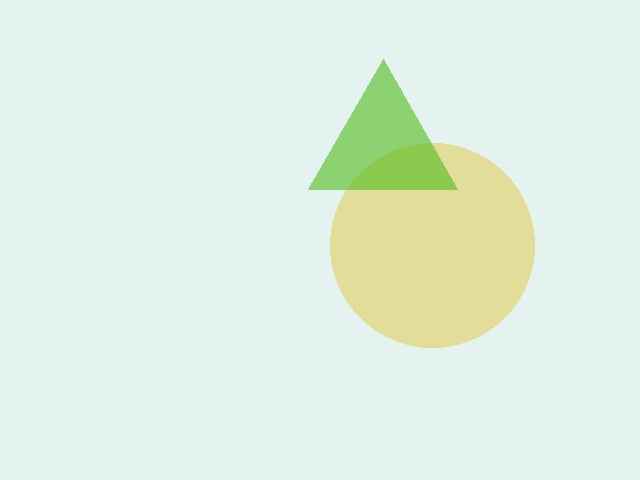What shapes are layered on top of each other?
The layered shapes are: a yellow circle, a lime triangle.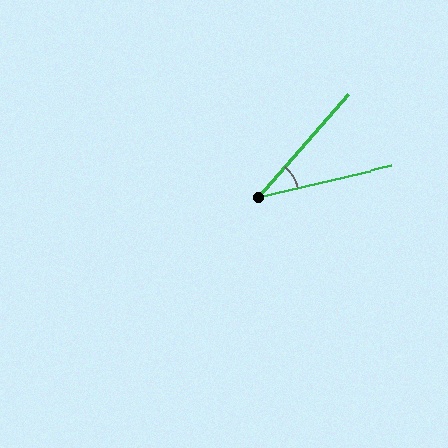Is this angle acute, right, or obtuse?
It is acute.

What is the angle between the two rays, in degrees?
Approximately 36 degrees.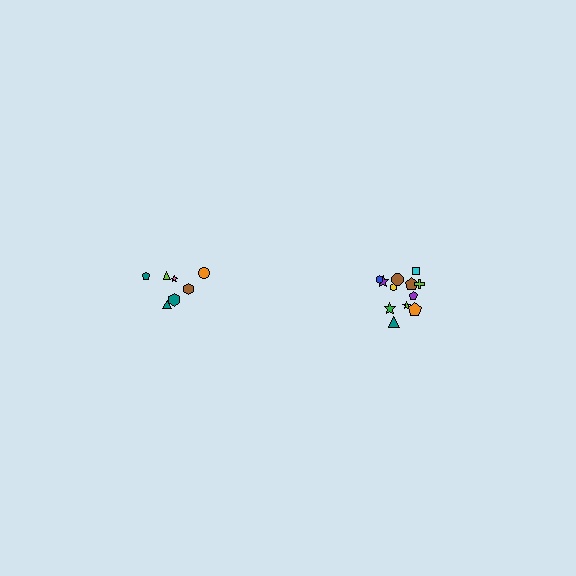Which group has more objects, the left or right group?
The right group.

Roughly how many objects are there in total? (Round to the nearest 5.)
Roughly 20 objects in total.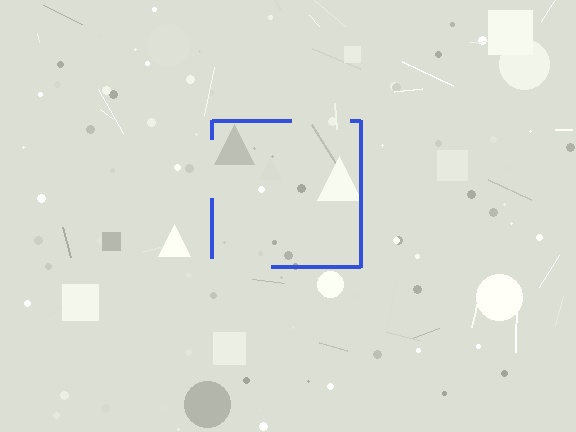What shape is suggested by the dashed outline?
The dashed outline suggests a square.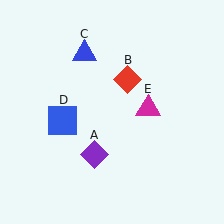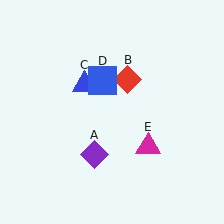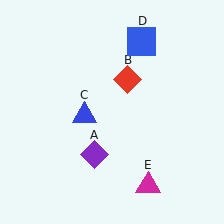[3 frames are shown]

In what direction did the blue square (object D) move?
The blue square (object D) moved up and to the right.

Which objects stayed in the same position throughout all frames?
Purple diamond (object A) and red diamond (object B) remained stationary.